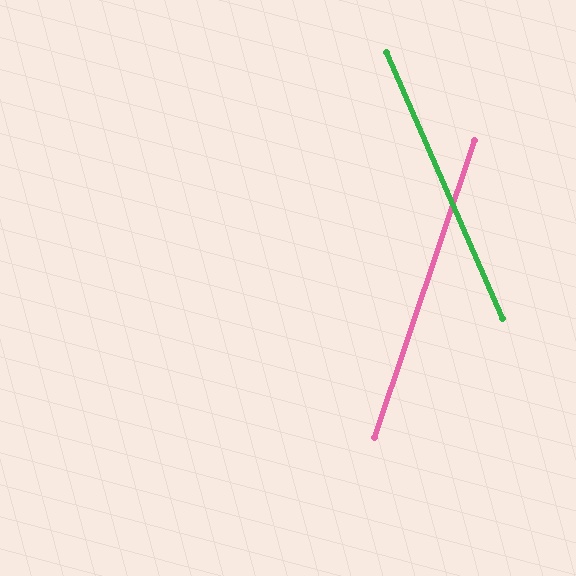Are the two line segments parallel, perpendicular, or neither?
Neither parallel nor perpendicular — they differ by about 42°.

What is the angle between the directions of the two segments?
Approximately 42 degrees.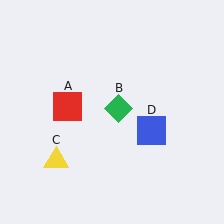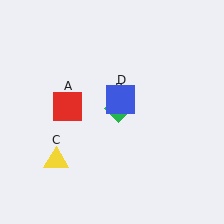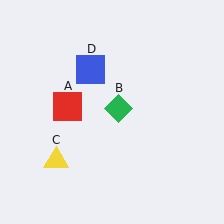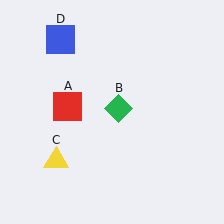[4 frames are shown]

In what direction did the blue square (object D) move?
The blue square (object D) moved up and to the left.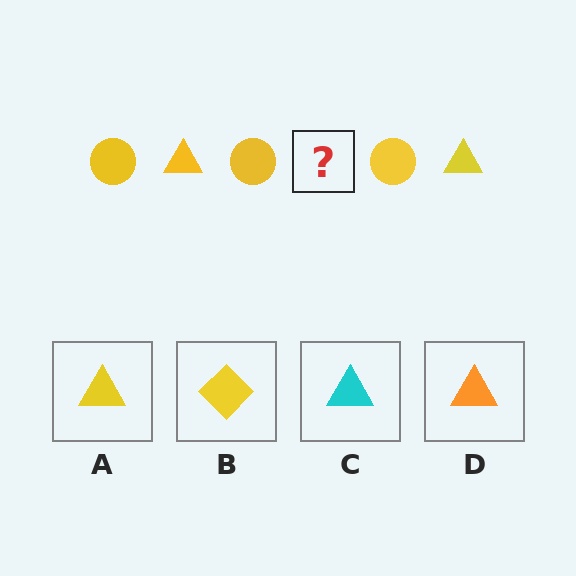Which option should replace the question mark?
Option A.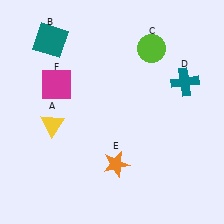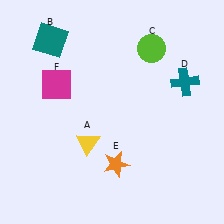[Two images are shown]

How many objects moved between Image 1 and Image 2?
1 object moved between the two images.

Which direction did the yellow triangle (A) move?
The yellow triangle (A) moved right.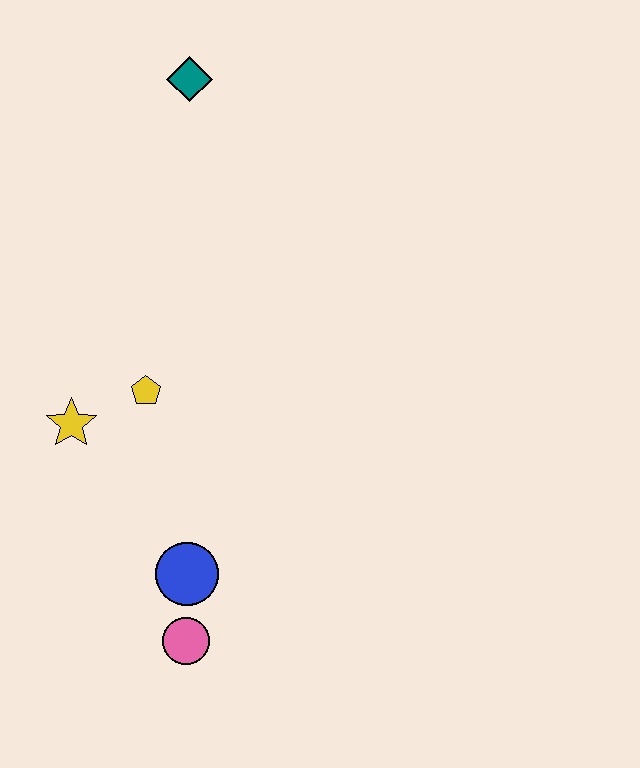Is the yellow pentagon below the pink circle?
No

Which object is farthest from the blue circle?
The teal diamond is farthest from the blue circle.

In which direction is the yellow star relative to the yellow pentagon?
The yellow star is to the left of the yellow pentagon.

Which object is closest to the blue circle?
The pink circle is closest to the blue circle.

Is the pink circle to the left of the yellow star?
No